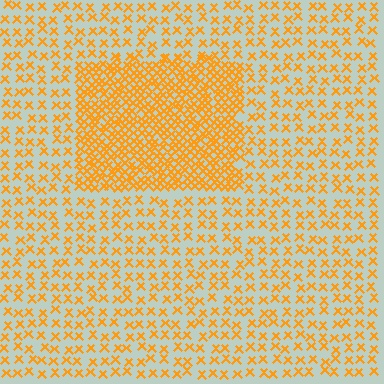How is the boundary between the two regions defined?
The boundary is defined by a change in element density (approximately 2.6x ratio). All elements are the same color, size, and shape.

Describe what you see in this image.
The image contains small orange elements arranged at two different densities. A rectangle-shaped region is visible where the elements are more densely packed than the surrounding area.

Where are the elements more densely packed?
The elements are more densely packed inside the rectangle boundary.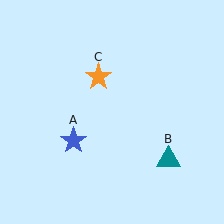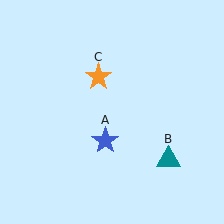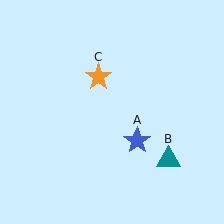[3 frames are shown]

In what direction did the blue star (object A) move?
The blue star (object A) moved right.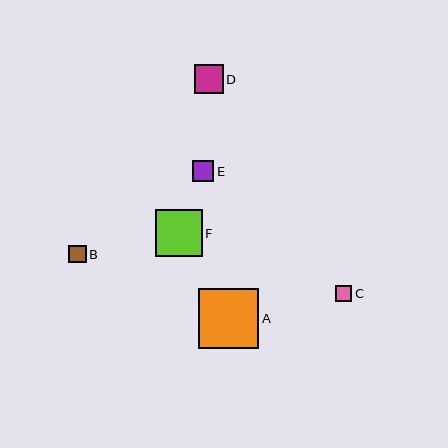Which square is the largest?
Square A is the largest with a size of approximately 60 pixels.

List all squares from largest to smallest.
From largest to smallest: A, F, D, E, B, C.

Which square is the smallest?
Square C is the smallest with a size of approximately 16 pixels.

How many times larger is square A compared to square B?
Square A is approximately 3.5 times the size of square B.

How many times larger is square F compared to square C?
Square F is approximately 3.0 times the size of square C.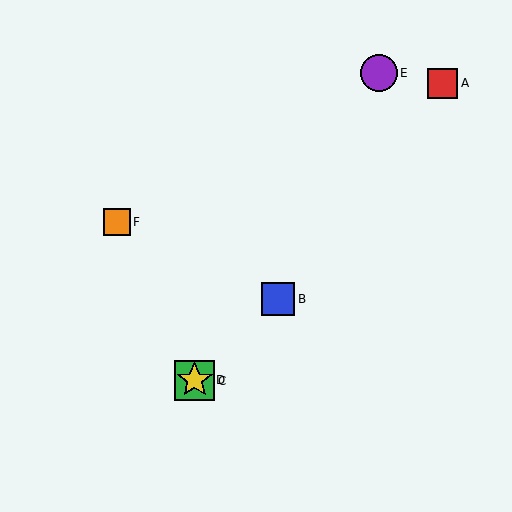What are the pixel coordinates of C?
Object C is at (194, 381).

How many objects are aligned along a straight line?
3 objects (B, C, D) are aligned along a straight line.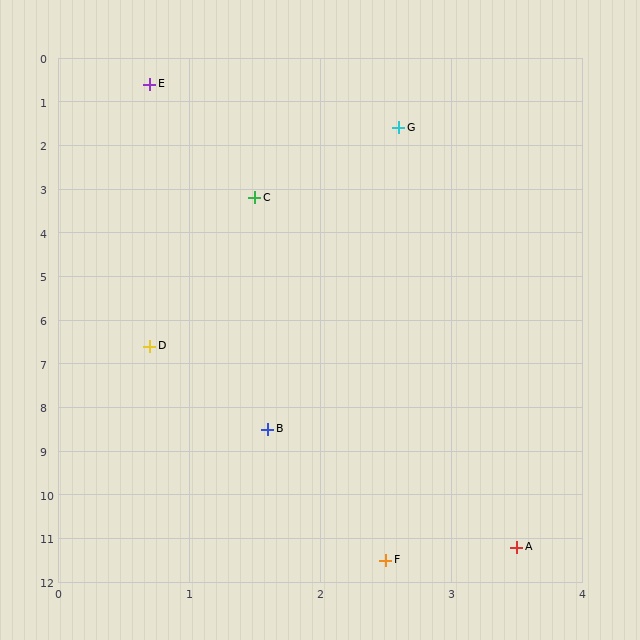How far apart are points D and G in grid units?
Points D and G are about 5.3 grid units apart.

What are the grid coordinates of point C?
Point C is at approximately (1.5, 3.2).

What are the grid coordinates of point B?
Point B is at approximately (1.6, 8.5).